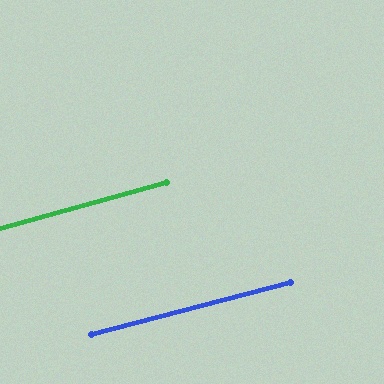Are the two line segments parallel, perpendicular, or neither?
Parallel — their directions differ by only 0.8°.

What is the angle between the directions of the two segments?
Approximately 1 degree.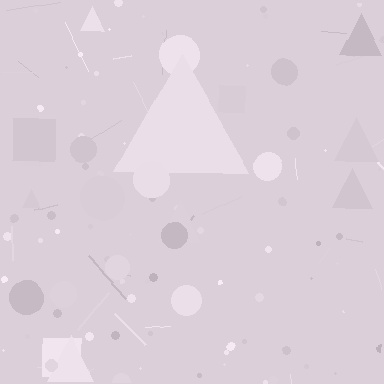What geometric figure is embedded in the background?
A triangle is embedded in the background.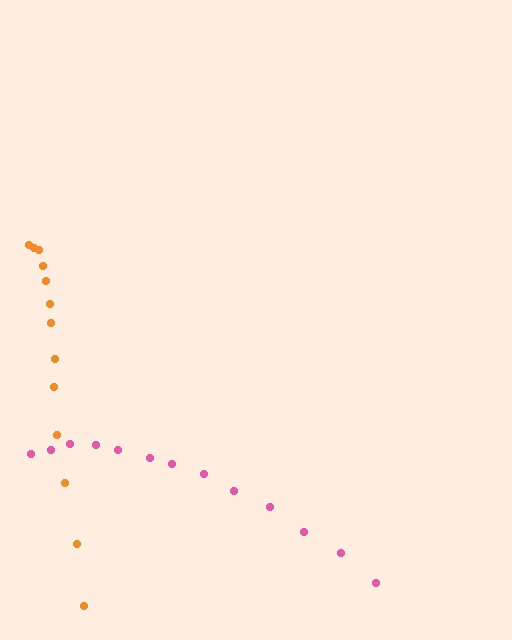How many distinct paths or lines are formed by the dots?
There are 2 distinct paths.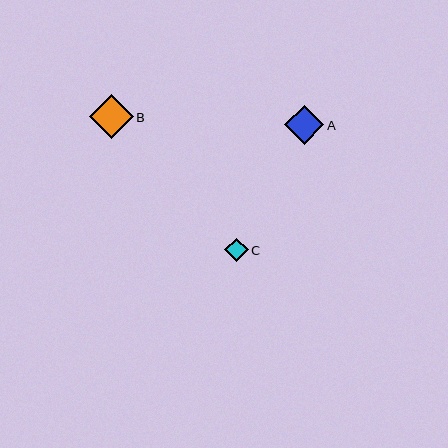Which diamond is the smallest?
Diamond C is the smallest with a size of approximately 23 pixels.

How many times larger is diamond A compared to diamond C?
Diamond A is approximately 1.7 times the size of diamond C.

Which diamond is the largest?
Diamond B is the largest with a size of approximately 44 pixels.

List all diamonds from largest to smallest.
From largest to smallest: B, A, C.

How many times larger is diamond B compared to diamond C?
Diamond B is approximately 1.9 times the size of diamond C.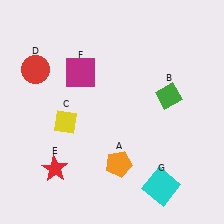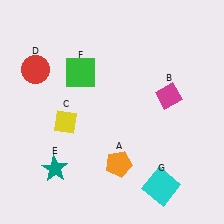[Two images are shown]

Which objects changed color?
B changed from green to magenta. E changed from red to teal. F changed from magenta to green.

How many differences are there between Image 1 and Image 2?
There are 3 differences between the two images.